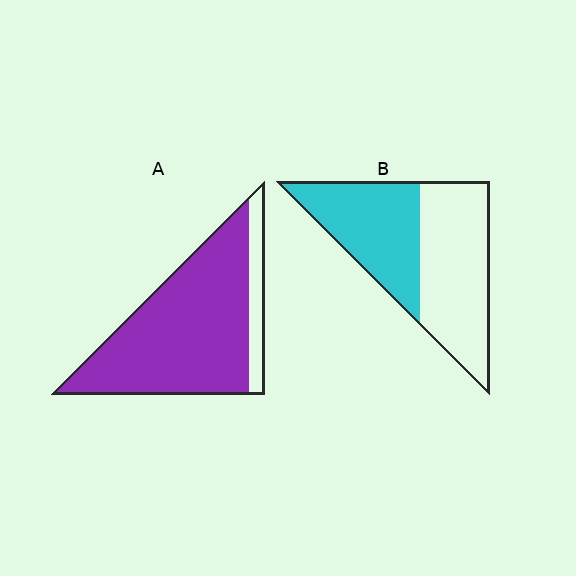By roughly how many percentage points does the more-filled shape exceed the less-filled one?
By roughly 40 percentage points (A over B).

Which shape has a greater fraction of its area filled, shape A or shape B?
Shape A.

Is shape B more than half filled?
No.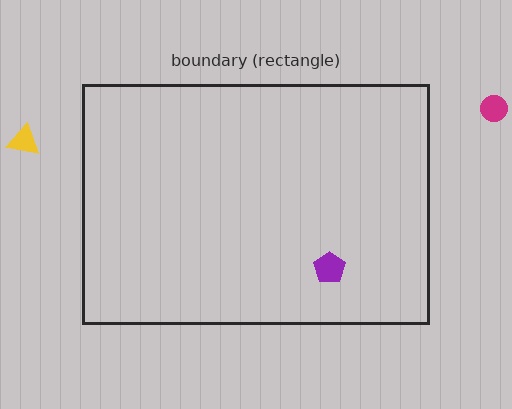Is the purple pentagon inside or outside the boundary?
Inside.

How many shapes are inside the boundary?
1 inside, 2 outside.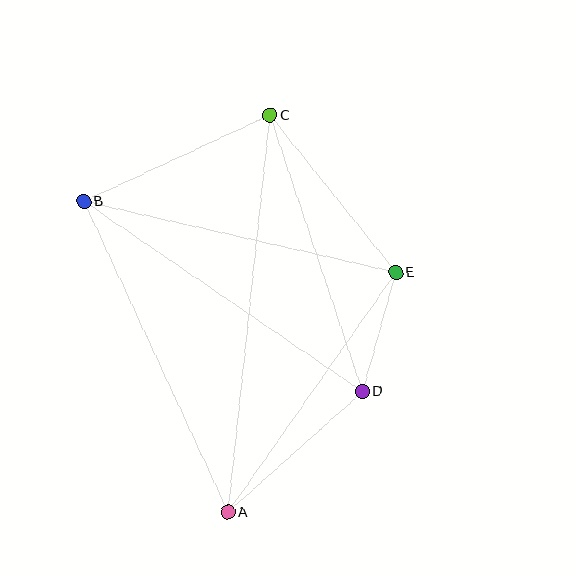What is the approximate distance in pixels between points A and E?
The distance between A and E is approximately 293 pixels.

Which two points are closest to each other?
Points D and E are closest to each other.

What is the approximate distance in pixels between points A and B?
The distance between A and B is approximately 343 pixels.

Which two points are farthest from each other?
Points A and C are farthest from each other.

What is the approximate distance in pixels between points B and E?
The distance between B and E is approximately 320 pixels.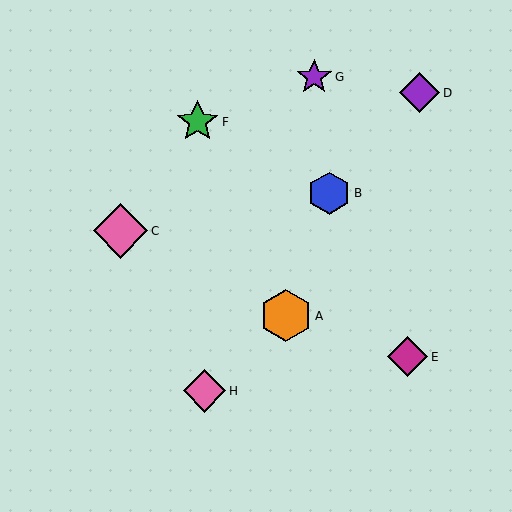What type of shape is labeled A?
Shape A is an orange hexagon.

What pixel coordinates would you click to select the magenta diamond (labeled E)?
Click at (408, 357) to select the magenta diamond E.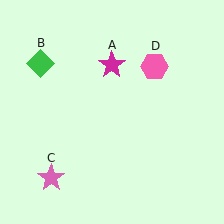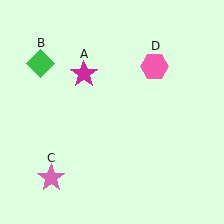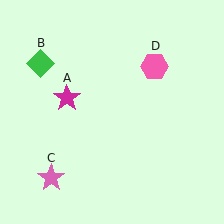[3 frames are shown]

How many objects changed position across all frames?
1 object changed position: magenta star (object A).